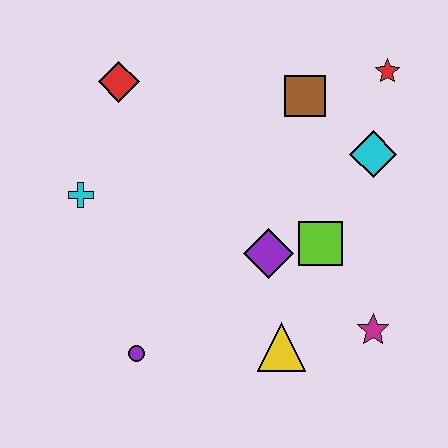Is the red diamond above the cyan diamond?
Yes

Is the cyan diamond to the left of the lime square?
No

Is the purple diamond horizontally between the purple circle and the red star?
Yes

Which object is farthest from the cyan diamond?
The purple circle is farthest from the cyan diamond.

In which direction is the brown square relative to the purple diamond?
The brown square is above the purple diamond.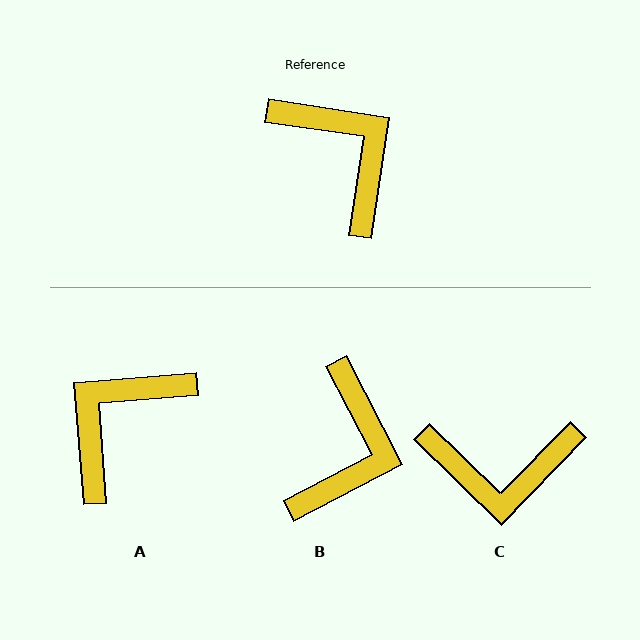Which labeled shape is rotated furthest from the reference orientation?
C, about 126 degrees away.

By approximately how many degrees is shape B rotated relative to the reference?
Approximately 54 degrees clockwise.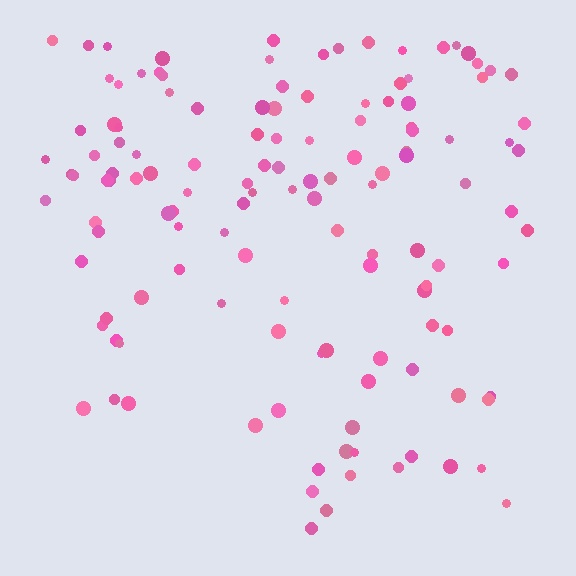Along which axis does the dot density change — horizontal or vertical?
Vertical.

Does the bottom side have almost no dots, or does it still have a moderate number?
Still a moderate number, just noticeably fewer than the top.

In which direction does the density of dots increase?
From bottom to top, with the top side densest.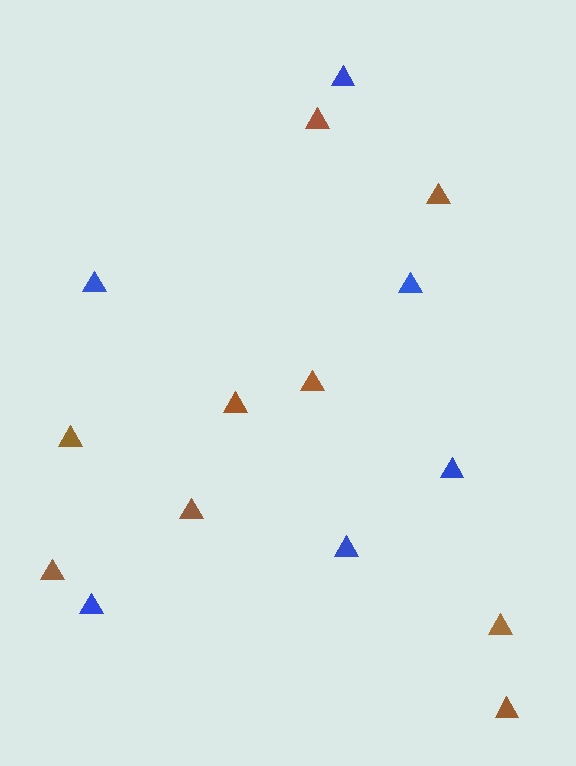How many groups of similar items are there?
There are 2 groups: one group of blue triangles (6) and one group of brown triangles (9).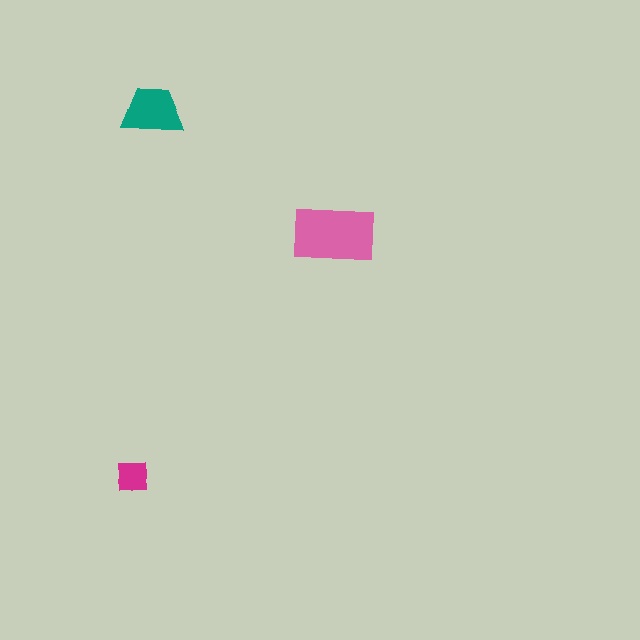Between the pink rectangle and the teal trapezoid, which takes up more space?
The pink rectangle.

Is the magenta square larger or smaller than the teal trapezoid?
Smaller.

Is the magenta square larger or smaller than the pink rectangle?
Smaller.